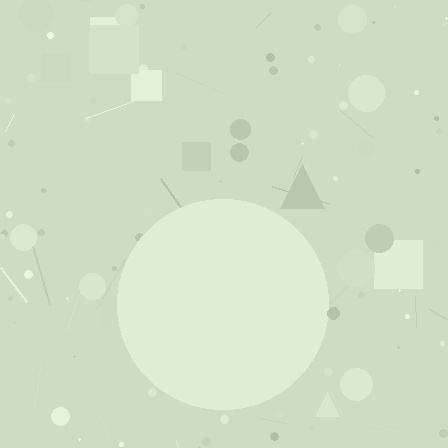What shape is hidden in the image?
A circle is hidden in the image.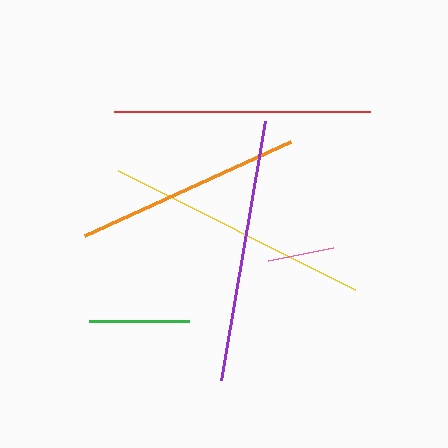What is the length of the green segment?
The green segment is approximately 100 pixels long.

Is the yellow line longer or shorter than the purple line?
The yellow line is longer than the purple line.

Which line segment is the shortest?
The pink line is the shortest at approximately 67 pixels.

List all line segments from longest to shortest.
From longest to shortest: yellow, purple, red, orange, green, pink.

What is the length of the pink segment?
The pink segment is approximately 67 pixels long.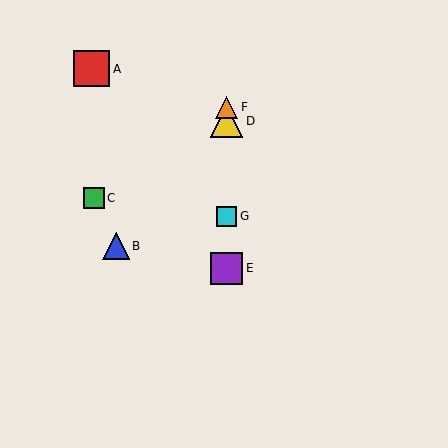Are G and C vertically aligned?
No, G is at x≈227 and C is at x≈94.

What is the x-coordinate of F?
Object F is at x≈227.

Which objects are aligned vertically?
Objects D, E, F, G are aligned vertically.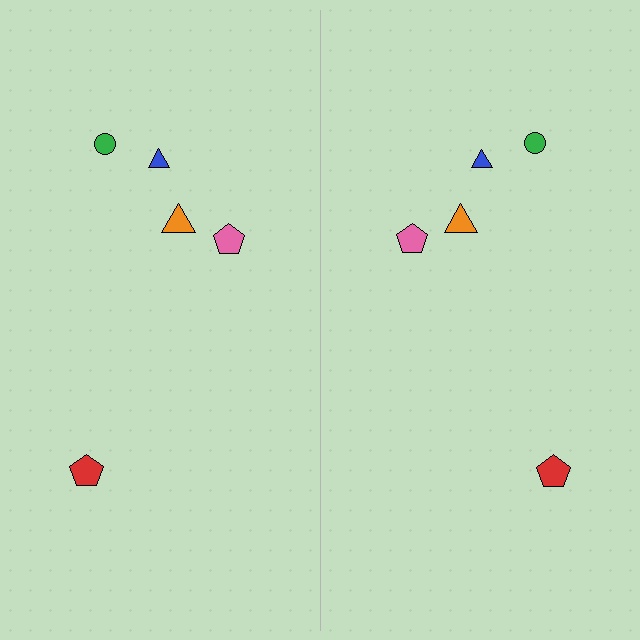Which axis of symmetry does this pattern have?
The pattern has a vertical axis of symmetry running through the center of the image.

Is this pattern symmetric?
Yes, this pattern has bilateral (reflection) symmetry.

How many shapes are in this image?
There are 10 shapes in this image.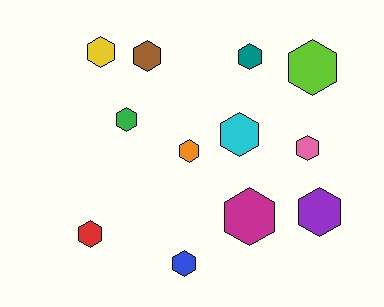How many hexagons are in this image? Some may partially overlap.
There are 12 hexagons.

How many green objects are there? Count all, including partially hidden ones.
There is 1 green object.